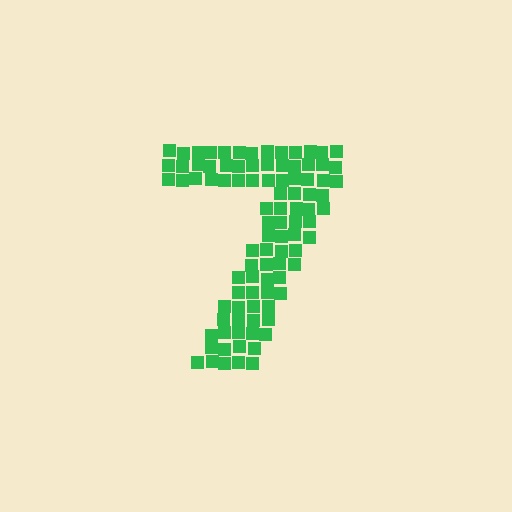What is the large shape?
The large shape is the digit 7.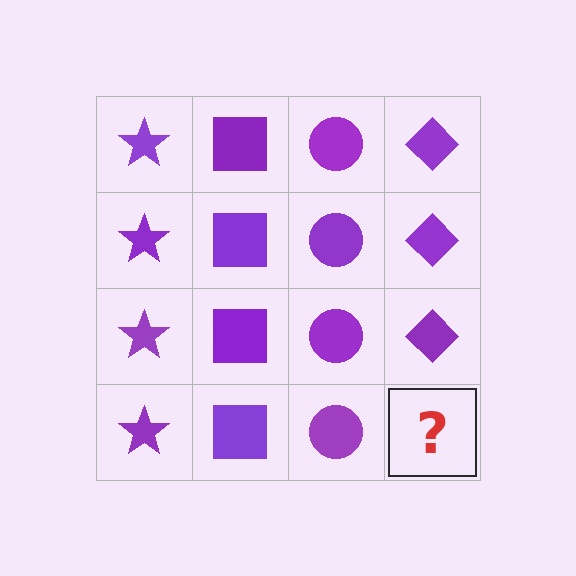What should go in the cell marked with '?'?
The missing cell should contain a purple diamond.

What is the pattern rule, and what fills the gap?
The rule is that each column has a consistent shape. The gap should be filled with a purple diamond.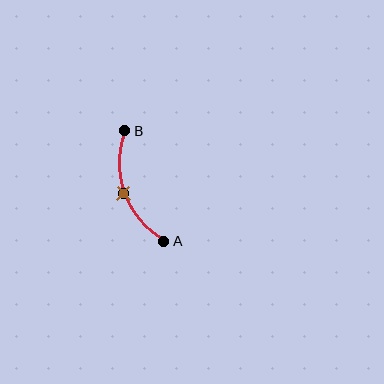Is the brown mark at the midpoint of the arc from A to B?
Yes. The brown mark lies on the arc at equal arc-length from both A and B — it is the arc midpoint.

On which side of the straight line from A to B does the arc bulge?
The arc bulges to the left of the straight line connecting A and B.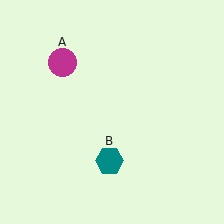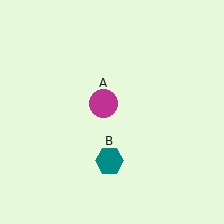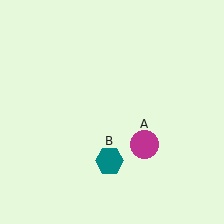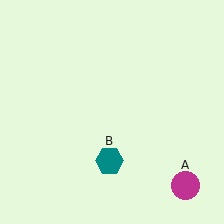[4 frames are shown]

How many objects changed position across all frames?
1 object changed position: magenta circle (object A).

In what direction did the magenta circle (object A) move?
The magenta circle (object A) moved down and to the right.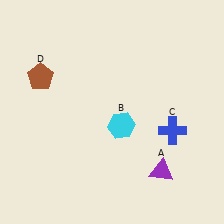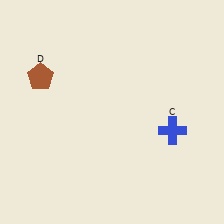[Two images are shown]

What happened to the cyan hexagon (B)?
The cyan hexagon (B) was removed in Image 2. It was in the bottom-right area of Image 1.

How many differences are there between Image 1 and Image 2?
There are 2 differences between the two images.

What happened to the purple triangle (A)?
The purple triangle (A) was removed in Image 2. It was in the bottom-right area of Image 1.